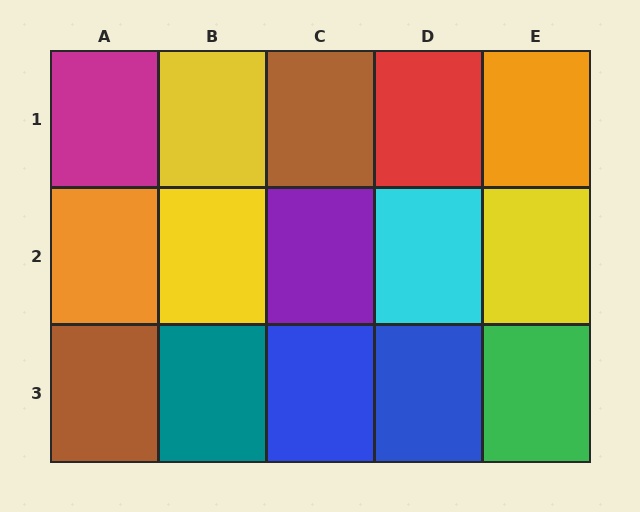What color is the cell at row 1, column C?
Brown.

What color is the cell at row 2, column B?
Yellow.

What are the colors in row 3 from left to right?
Brown, teal, blue, blue, green.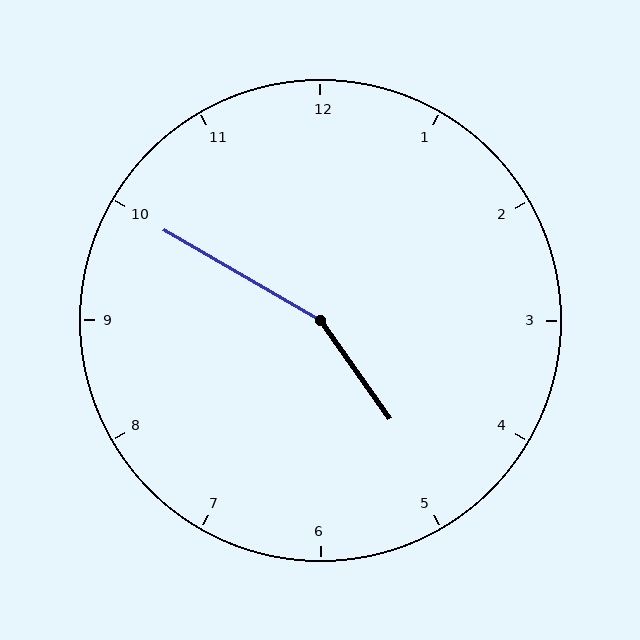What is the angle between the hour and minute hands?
Approximately 155 degrees.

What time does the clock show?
4:50.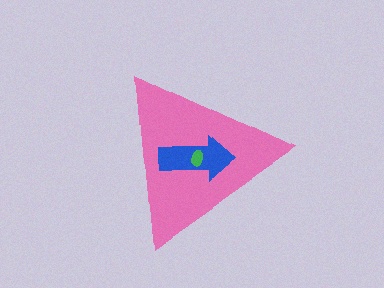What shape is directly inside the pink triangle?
The blue arrow.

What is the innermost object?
The green ellipse.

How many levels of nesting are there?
3.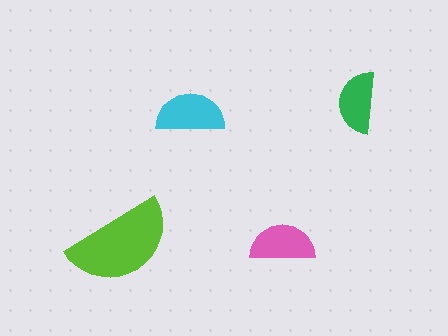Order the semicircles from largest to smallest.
the lime one, the cyan one, the pink one, the green one.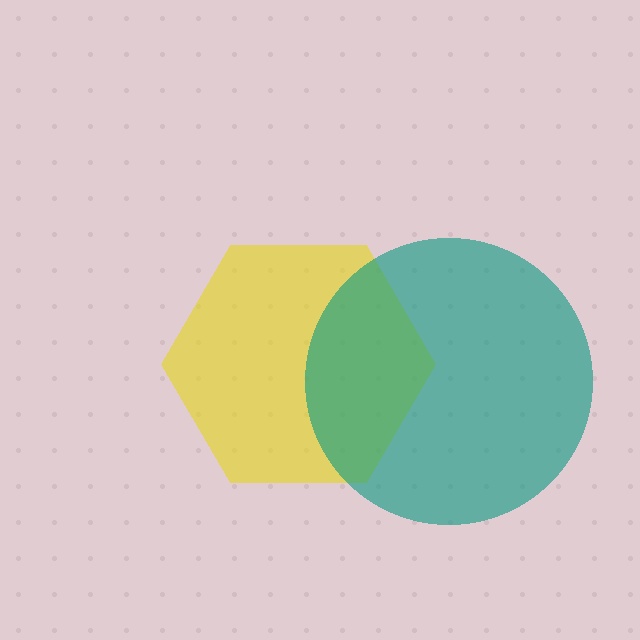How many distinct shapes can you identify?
There are 2 distinct shapes: a yellow hexagon, a teal circle.